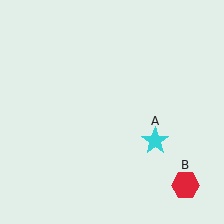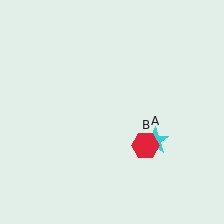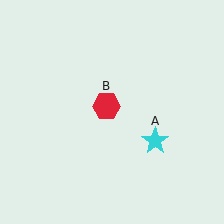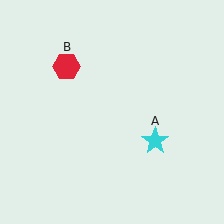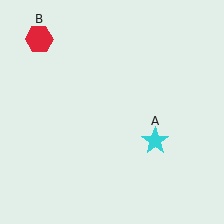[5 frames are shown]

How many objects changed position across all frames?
1 object changed position: red hexagon (object B).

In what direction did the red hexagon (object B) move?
The red hexagon (object B) moved up and to the left.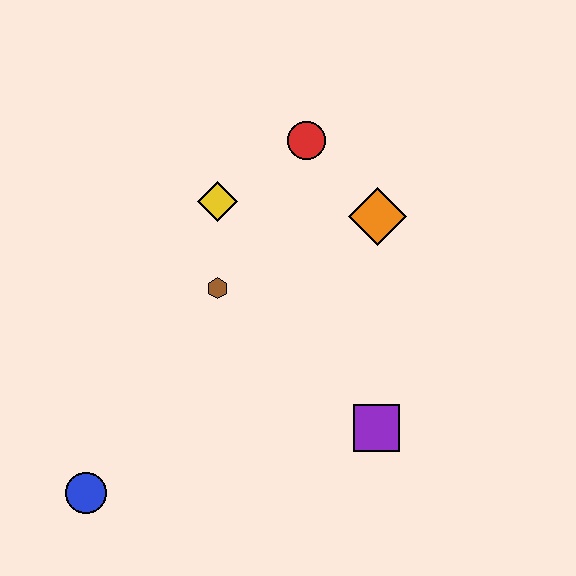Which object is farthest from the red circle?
The blue circle is farthest from the red circle.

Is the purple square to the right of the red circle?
Yes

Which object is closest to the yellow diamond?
The brown hexagon is closest to the yellow diamond.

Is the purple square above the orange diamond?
No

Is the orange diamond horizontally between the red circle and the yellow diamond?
No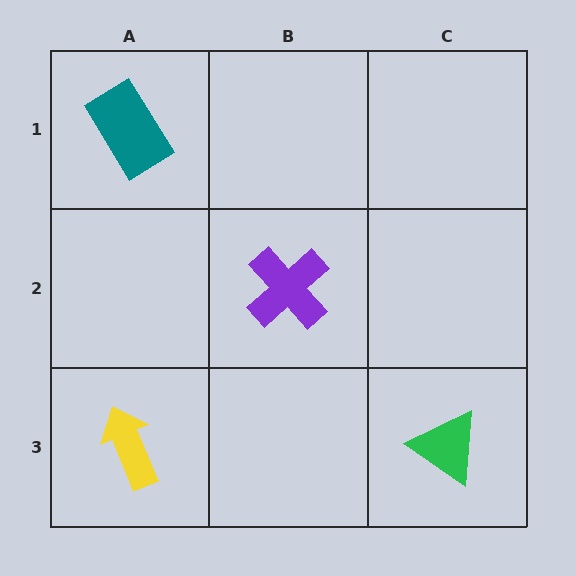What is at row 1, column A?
A teal rectangle.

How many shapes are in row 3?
2 shapes.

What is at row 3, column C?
A green triangle.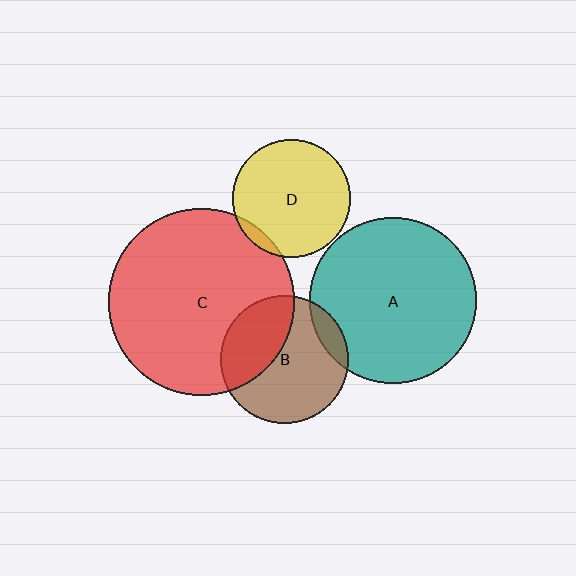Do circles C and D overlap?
Yes.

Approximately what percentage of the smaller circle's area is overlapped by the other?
Approximately 5%.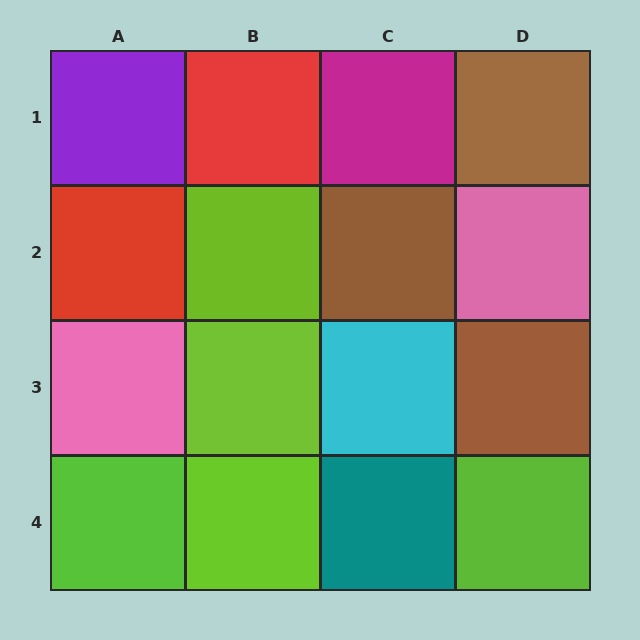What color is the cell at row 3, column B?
Lime.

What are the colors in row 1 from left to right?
Purple, red, magenta, brown.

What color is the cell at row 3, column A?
Pink.